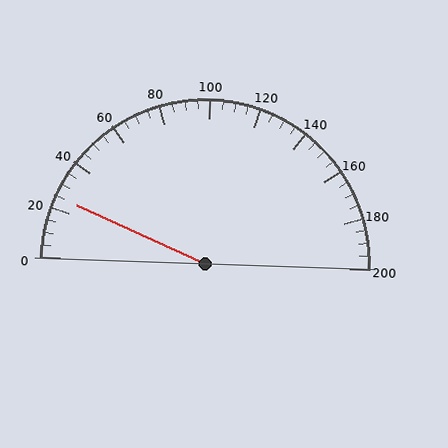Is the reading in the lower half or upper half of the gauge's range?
The reading is in the lower half of the range (0 to 200).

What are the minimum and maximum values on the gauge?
The gauge ranges from 0 to 200.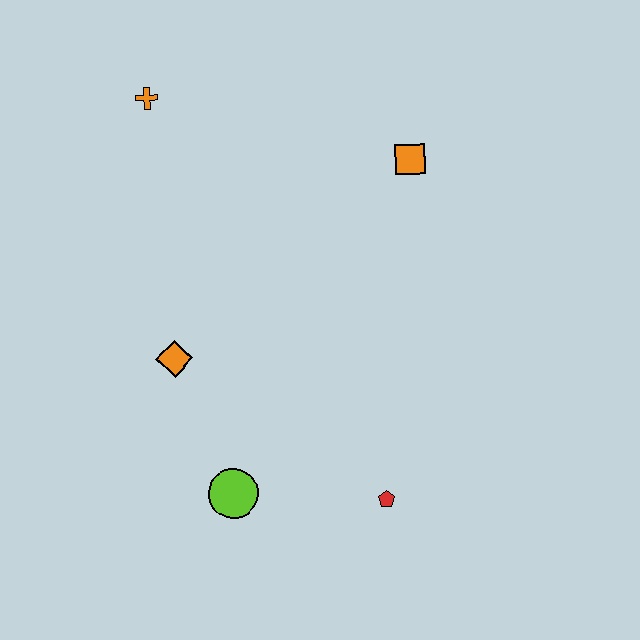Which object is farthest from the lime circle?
The orange cross is farthest from the lime circle.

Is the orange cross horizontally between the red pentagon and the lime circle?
No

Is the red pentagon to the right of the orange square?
No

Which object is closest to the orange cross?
The orange diamond is closest to the orange cross.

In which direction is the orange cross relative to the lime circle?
The orange cross is above the lime circle.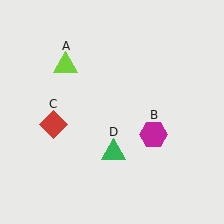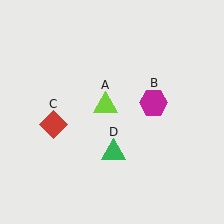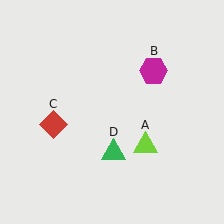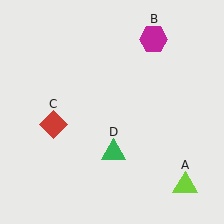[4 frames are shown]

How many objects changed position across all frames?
2 objects changed position: lime triangle (object A), magenta hexagon (object B).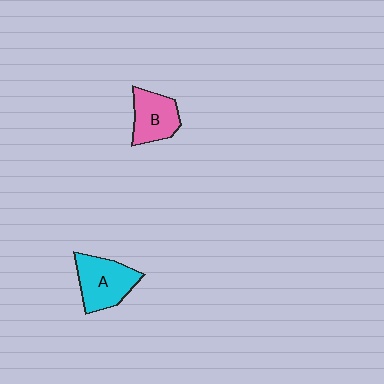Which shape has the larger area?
Shape A (cyan).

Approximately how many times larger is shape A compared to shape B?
Approximately 1.2 times.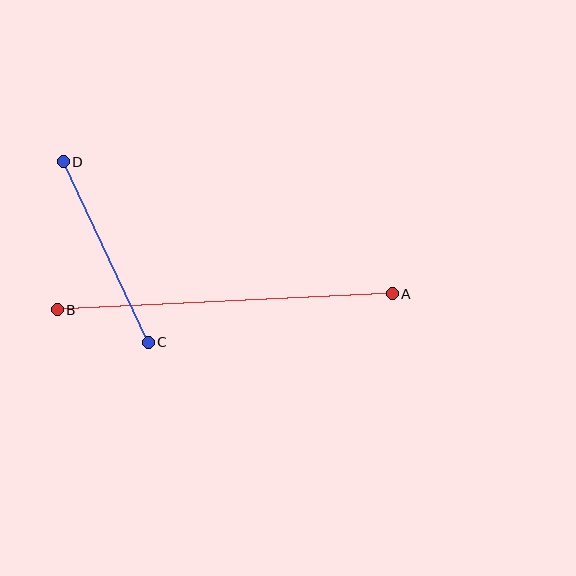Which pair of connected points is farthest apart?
Points A and B are farthest apart.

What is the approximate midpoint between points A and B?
The midpoint is at approximately (225, 302) pixels.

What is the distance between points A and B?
The distance is approximately 335 pixels.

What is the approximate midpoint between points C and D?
The midpoint is at approximately (106, 252) pixels.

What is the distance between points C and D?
The distance is approximately 200 pixels.